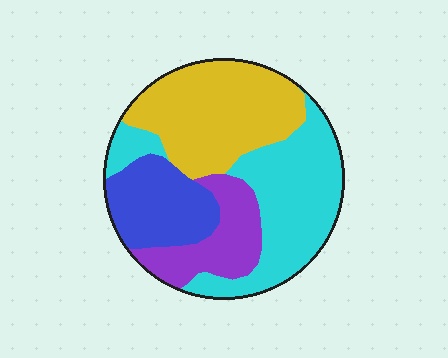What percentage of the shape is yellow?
Yellow covers 32% of the shape.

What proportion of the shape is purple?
Purple covers roughly 15% of the shape.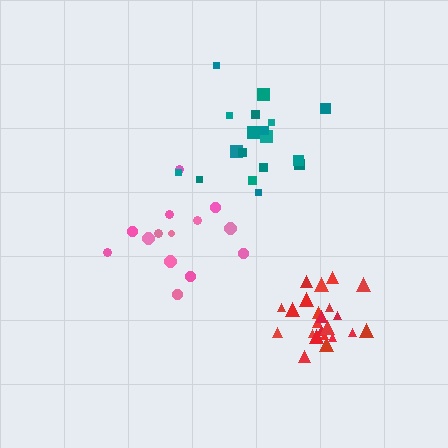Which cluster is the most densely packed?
Red.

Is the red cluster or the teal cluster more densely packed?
Red.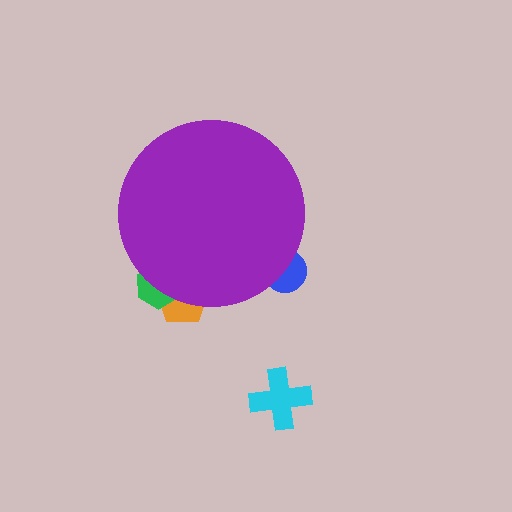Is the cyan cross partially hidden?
No, the cyan cross is fully visible.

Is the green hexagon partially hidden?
Yes, the green hexagon is partially hidden behind the purple circle.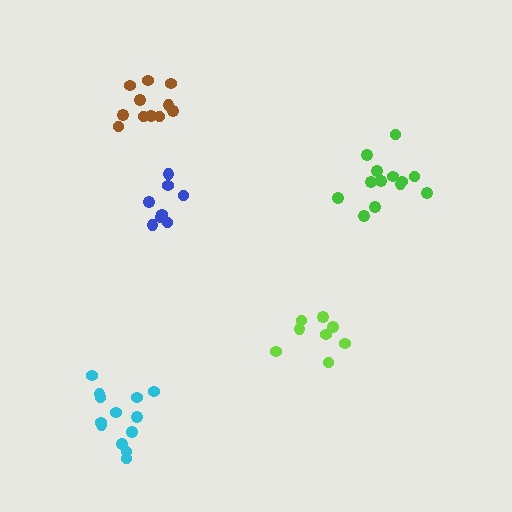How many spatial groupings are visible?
There are 5 spatial groupings.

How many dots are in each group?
Group 1: 13 dots, Group 2: 8 dots, Group 3: 8 dots, Group 4: 13 dots, Group 5: 11 dots (53 total).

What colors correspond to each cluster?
The clusters are colored: cyan, blue, lime, green, brown.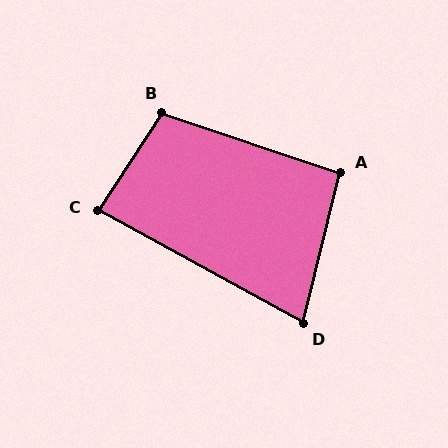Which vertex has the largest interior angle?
B, at approximately 105 degrees.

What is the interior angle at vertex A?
Approximately 95 degrees (approximately right).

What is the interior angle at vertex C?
Approximately 85 degrees (approximately right).